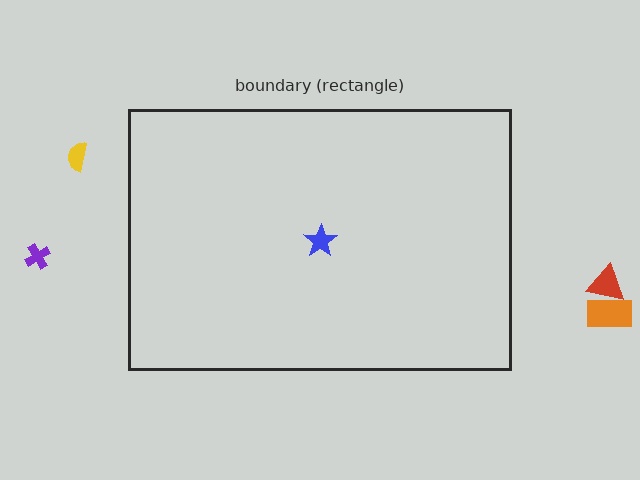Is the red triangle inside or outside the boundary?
Outside.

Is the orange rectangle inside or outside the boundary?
Outside.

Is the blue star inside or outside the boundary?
Inside.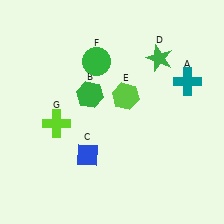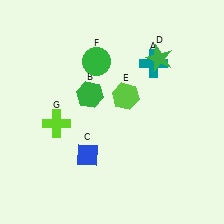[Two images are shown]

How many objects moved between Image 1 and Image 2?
1 object moved between the two images.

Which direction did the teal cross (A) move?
The teal cross (A) moved left.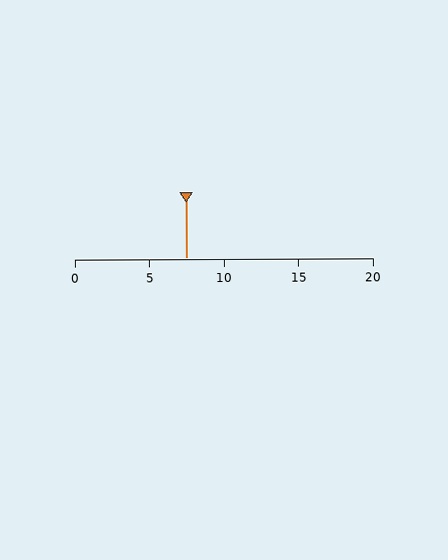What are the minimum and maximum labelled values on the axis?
The axis runs from 0 to 20.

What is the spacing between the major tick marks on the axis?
The major ticks are spaced 5 apart.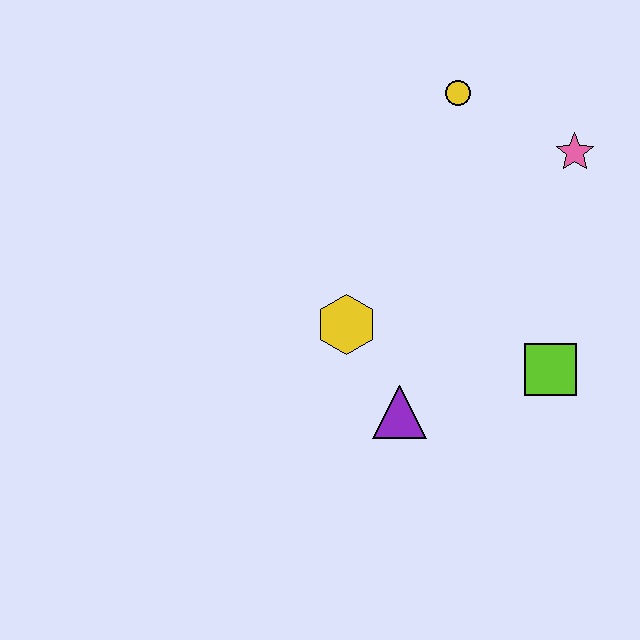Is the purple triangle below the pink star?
Yes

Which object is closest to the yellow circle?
The pink star is closest to the yellow circle.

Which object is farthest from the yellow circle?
The purple triangle is farthest from the yellow circle.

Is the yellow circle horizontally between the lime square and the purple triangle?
Yes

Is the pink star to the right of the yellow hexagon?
Yes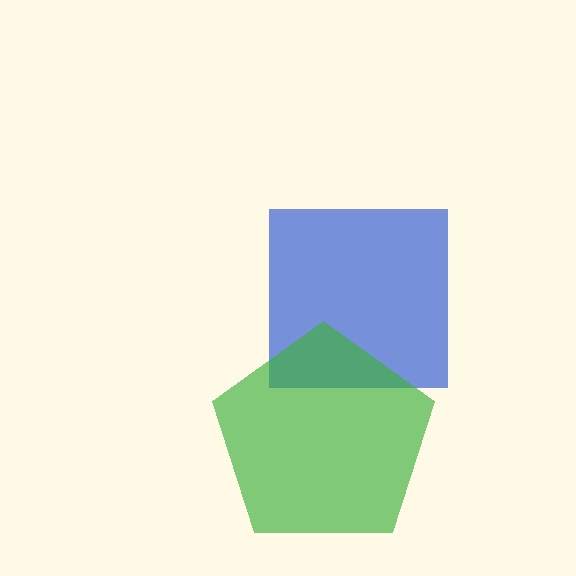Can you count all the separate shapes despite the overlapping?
Yes, there are 2 separate shapes.